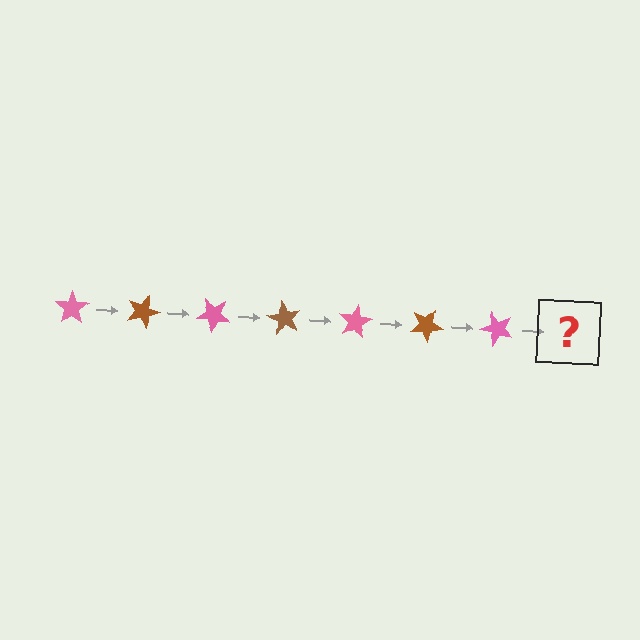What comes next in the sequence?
The next element should be a brown star, rotated 140 degrees from the start.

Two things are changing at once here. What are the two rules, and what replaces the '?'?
The two rules are that it rotates 20 degrees each step and the color cycles through pink and brown. The '?' should be a brown star, rotated 140 degrees from the start.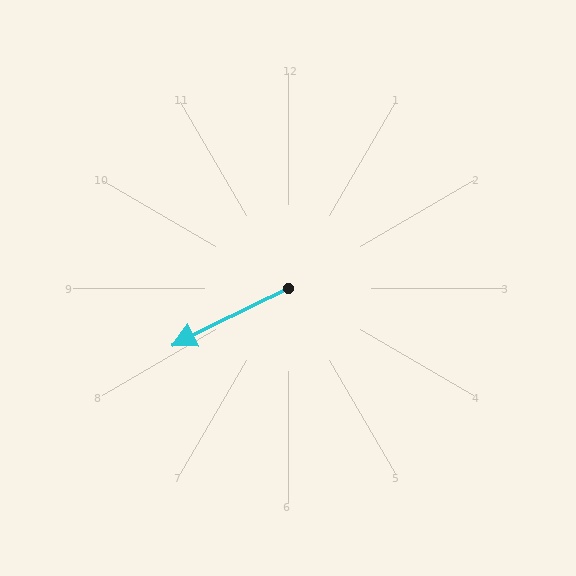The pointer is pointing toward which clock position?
Roughly 8 o'clock.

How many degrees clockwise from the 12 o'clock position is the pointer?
Approximately 244 degrees.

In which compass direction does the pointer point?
Southwest.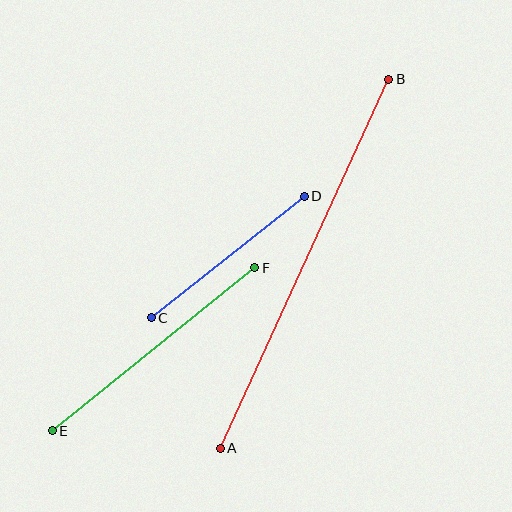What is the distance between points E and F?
The distance is approximately 260 pixels.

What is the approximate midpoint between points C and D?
The midpoint is at approximately (228, 257) pixels.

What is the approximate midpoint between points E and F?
The midpoint is at approximately (154, 349) pixels.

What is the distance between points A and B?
The distance is approximately 405 pixels.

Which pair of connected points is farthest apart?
Points A and B are farthest apart.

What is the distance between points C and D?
The distance is approximately 195 pixels.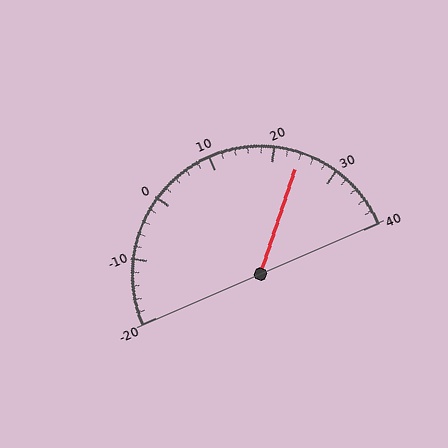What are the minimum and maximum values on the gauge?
The gauge ranges from -20 to 40.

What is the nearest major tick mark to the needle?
The nearest major tick mark is 20.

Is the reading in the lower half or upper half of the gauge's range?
The reading is in the upper half of the range (-20 to 40).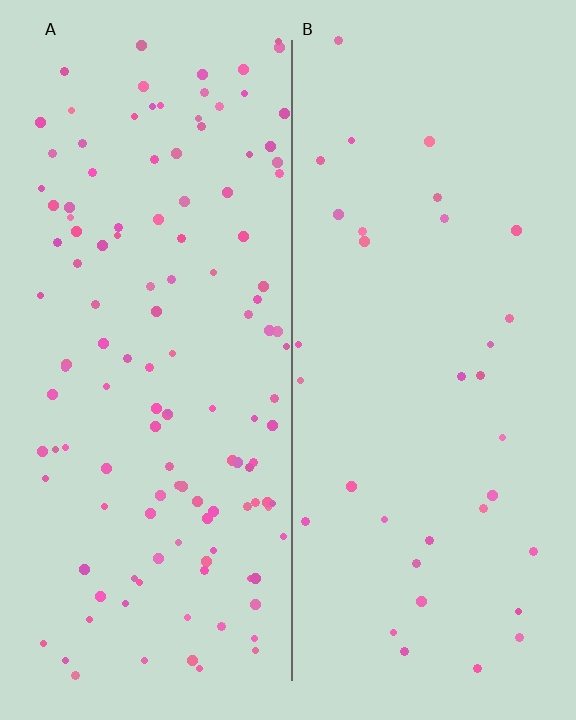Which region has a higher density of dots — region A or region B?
A (the left).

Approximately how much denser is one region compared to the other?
Approximately 3.7× — region A over region B.